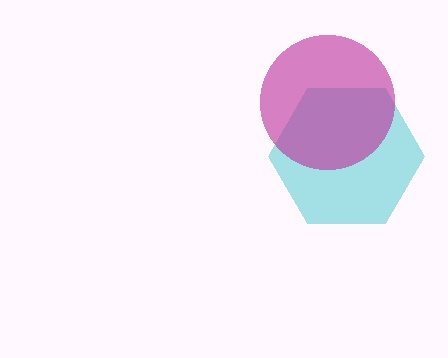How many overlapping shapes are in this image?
There are 2 overlapping shapes in the image.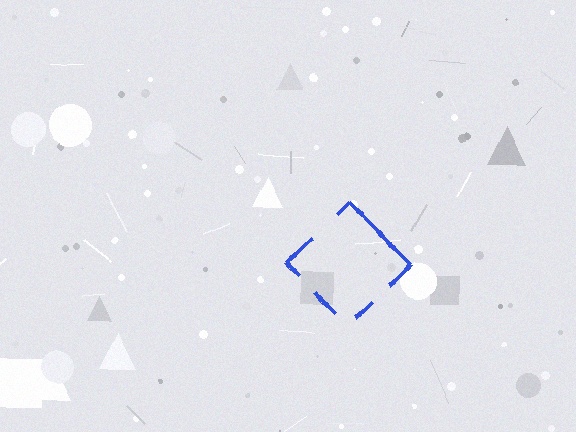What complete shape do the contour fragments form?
The contour fragments form a diamond.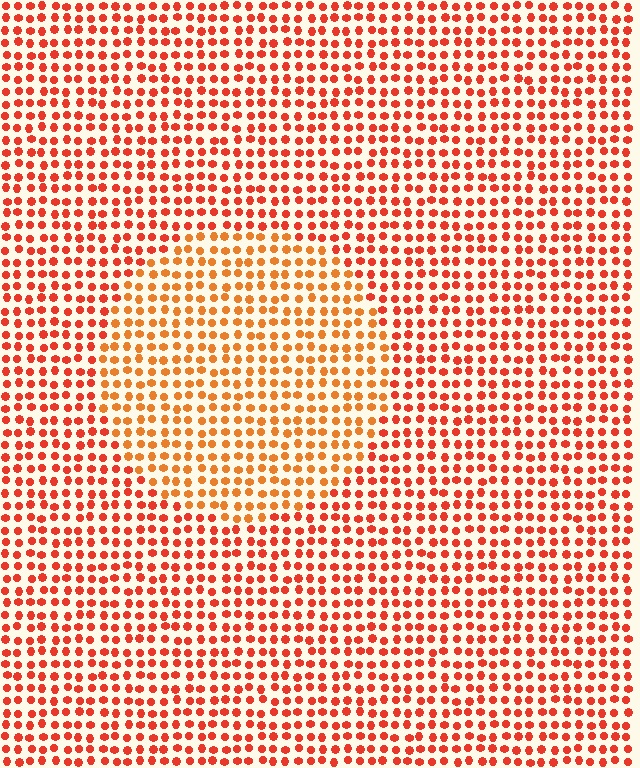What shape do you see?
I see a circle.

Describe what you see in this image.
The image is filled with small red elements in a uniform arrangement. A circle-shaped region is visible where the elements are tinted to a slightly different hue, forming a subtle color boundary.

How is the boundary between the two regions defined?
The boundary is defined purely by a slight shift in hue (about 23 degrees). Spacing, size, and orientation are identical on both sides.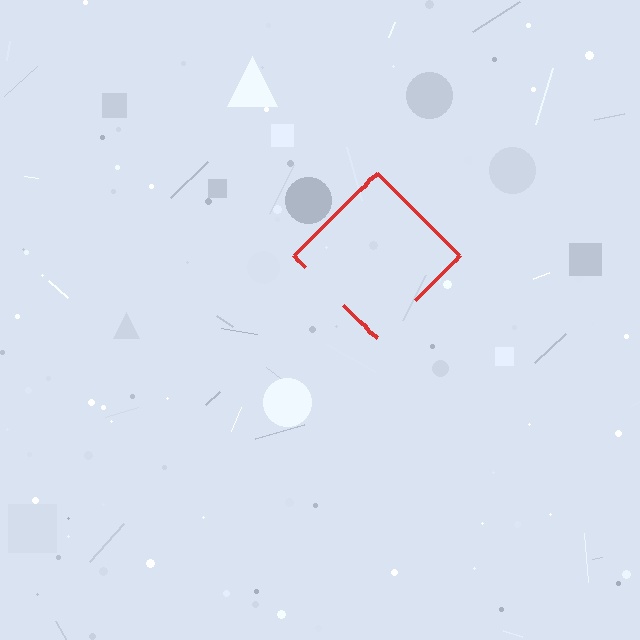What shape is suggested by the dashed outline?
The dashed outline suggests a diamond.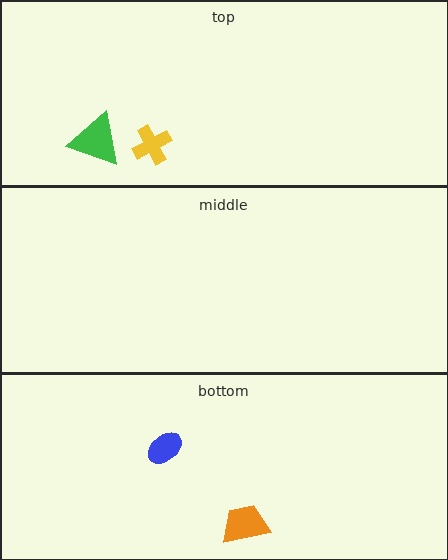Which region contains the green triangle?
The top region.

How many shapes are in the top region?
2.